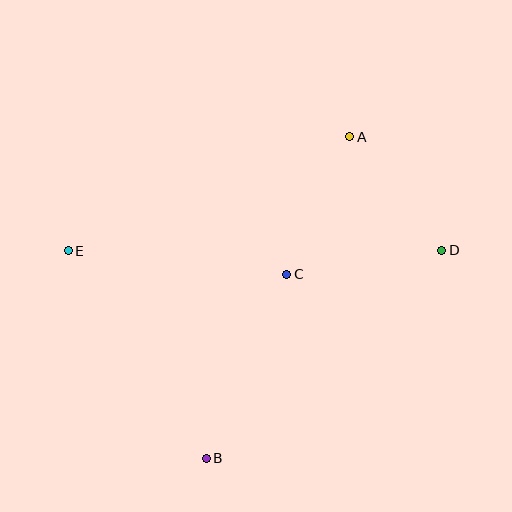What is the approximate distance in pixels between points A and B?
The distance between A and B is approximately 352 pixels.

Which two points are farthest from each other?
Points D and E are farthest from each other.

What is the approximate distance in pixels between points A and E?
The distance between A and E is approximately 304 pixels.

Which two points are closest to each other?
Points A and D are closest to each other.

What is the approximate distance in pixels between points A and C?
The distance between A and C is approximately 151 pixels.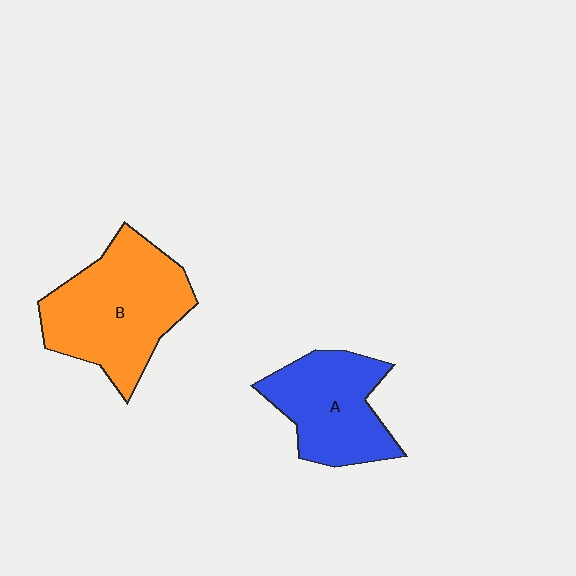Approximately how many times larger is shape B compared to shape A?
Approximately 1.3 times.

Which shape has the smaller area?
Shape A (blue).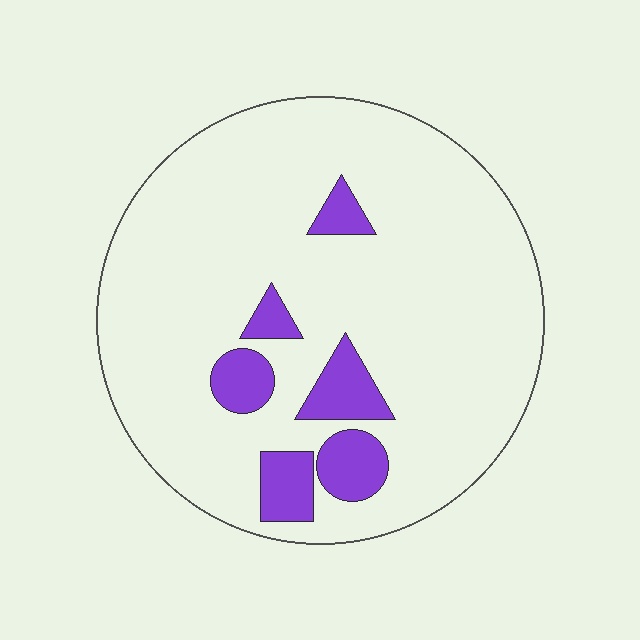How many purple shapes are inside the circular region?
6.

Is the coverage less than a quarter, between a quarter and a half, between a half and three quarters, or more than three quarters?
Less than a quarter.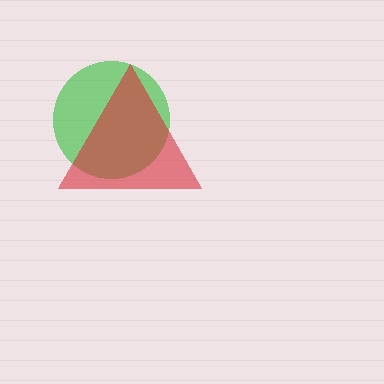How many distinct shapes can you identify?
There are 2 distinct shapes: a green circle, a red triangle.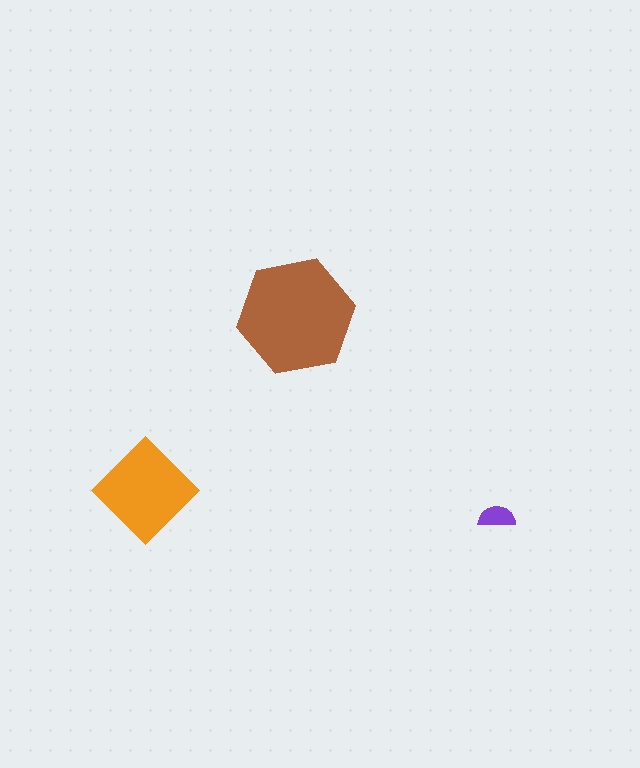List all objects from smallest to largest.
The purple semicircle, the orange diamond, the brown hexagon.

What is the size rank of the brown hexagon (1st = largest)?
1st.